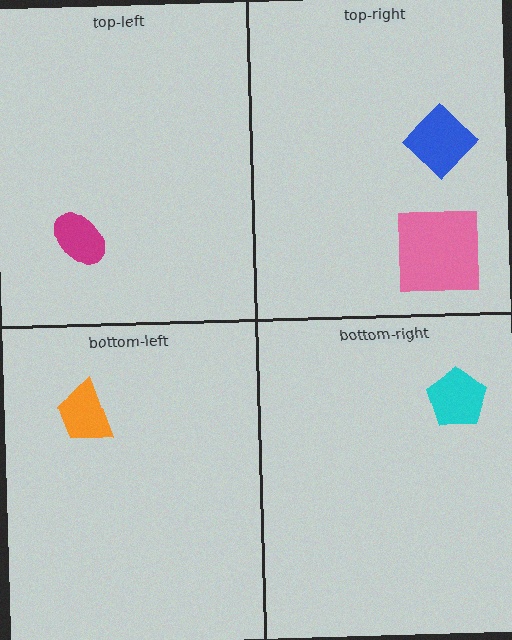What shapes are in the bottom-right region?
The cyan pentagon.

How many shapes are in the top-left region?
1.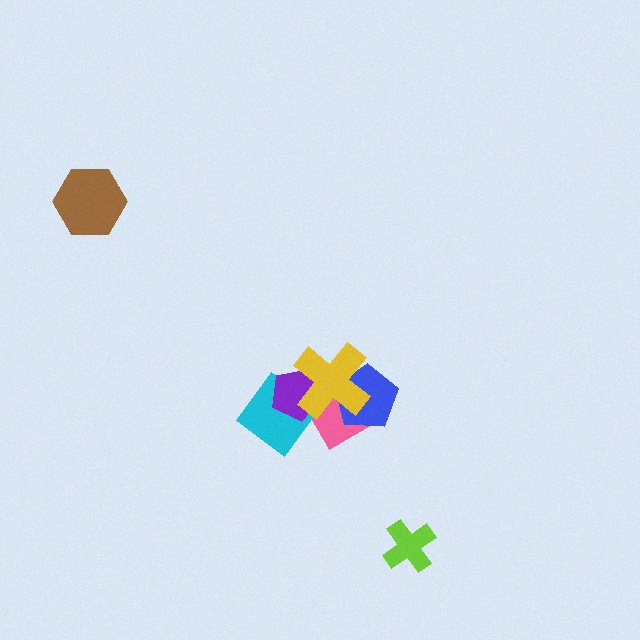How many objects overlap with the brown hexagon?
0 objects overlap with the brown hexagon.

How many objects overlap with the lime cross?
0 objects overlap with the lime cross.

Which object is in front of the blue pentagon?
The yellow cross is in front of the blue pentagon.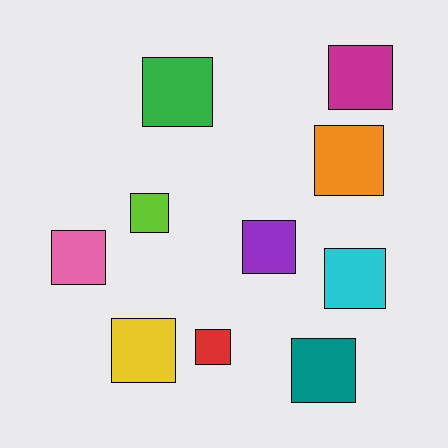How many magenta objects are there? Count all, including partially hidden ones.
There is 1 magenta object.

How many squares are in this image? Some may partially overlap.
There are 10 squares.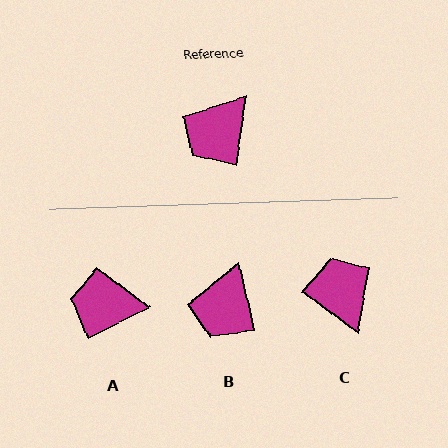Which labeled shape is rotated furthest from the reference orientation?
C, about 118 degrees away.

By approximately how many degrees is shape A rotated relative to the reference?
Approximately 54 degrees clockwise.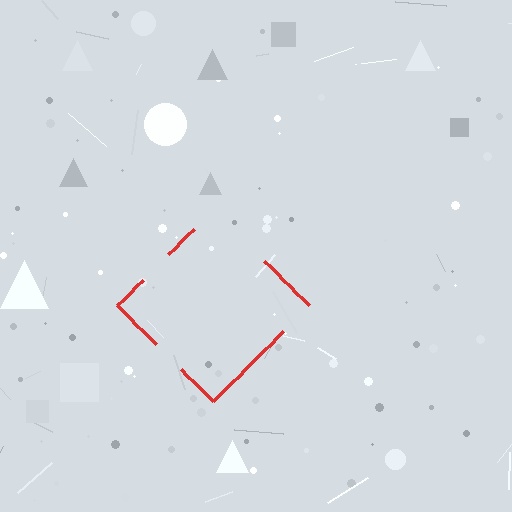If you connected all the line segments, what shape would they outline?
They would outline a diamond.